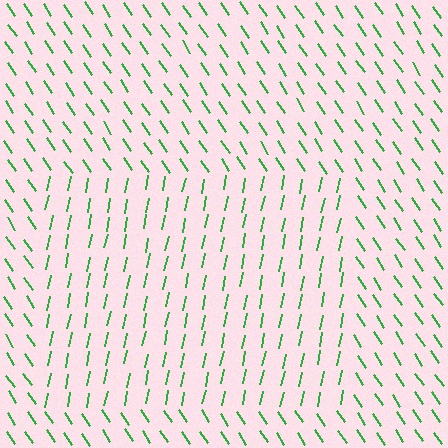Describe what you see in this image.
The image is filled with small green line segments. A rectangle region in the image has lines oriented differently from the surrounding lines, creating a visible texture boundary.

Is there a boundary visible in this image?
Yes, there is a texture boundary formed by a change in line orientation.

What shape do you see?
I see a rectangle.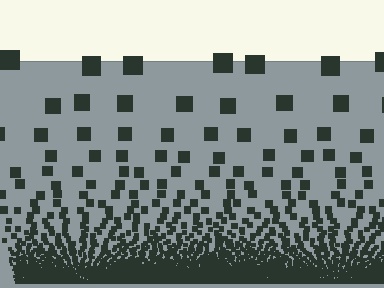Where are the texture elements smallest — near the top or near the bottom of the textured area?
Near the bottom.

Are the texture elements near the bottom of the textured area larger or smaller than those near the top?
Smaller. The gradient is inverted — elements near the bottom are smaller and denser.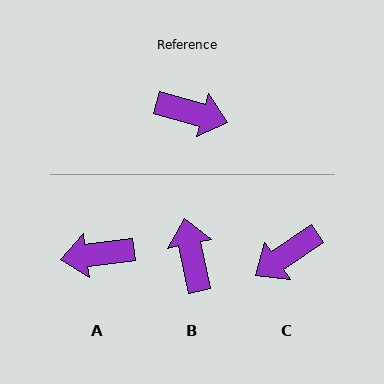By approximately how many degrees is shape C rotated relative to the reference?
Approximately 130 degrees clockwise.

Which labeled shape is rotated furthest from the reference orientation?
A, about 158 degrees away.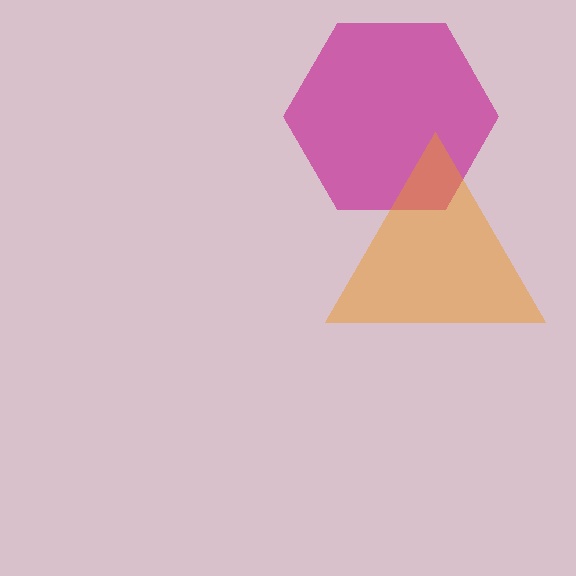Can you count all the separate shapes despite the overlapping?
Yes, there are 2 separate shapes.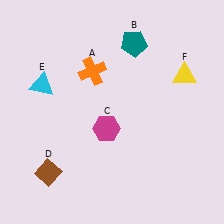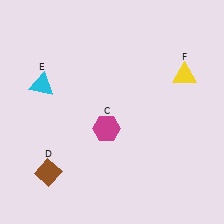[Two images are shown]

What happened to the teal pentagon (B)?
The teal pentagon (B) was removed in Image 2. It was in the top-right area of Image 1.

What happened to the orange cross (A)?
The orange cross (A) was removed in Image 2. It was in the top-left area of Image 1.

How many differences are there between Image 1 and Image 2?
There are 2 differences between the two images.